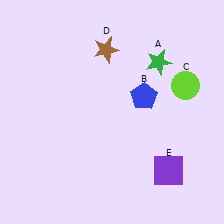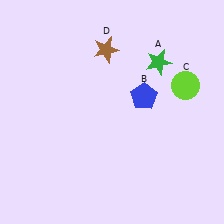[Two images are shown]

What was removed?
The purple square (E) was removed in Image 2.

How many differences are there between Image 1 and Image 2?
There is 1 difference between the two images.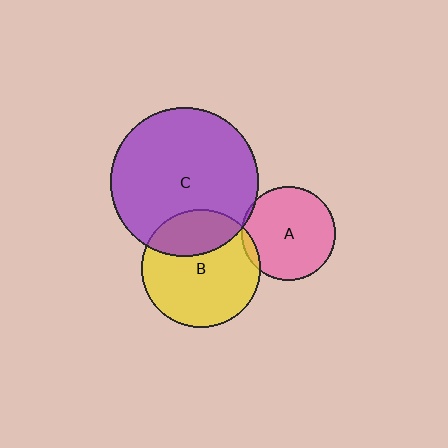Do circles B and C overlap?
Yes.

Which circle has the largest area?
Circle C (purple).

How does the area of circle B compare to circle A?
Approximately 1.6 times.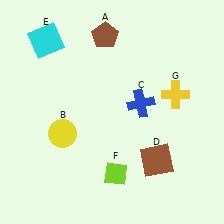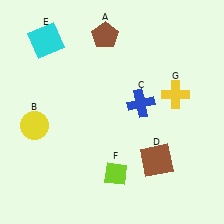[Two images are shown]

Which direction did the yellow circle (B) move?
The yellow circle (B) moved left.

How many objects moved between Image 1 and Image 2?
1 object moved between the two images.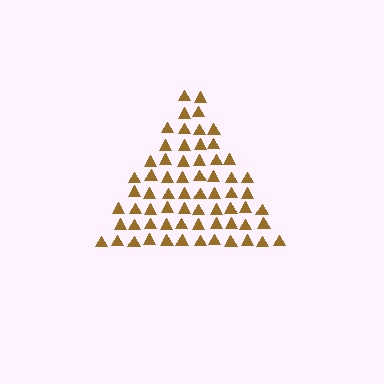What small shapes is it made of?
It is made of small triangles.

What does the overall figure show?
The overall figure shows a triangle.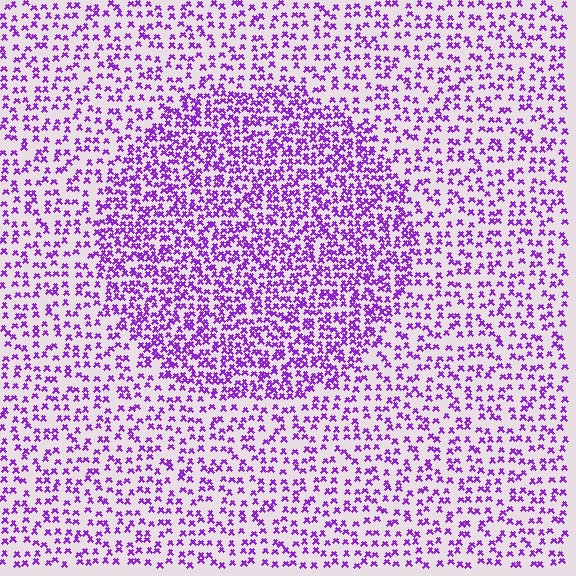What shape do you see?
I see a circle.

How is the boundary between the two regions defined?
The boundary is defined by a change in element density (approximately 1.9x ratio). All elements are the same color, size, and shape.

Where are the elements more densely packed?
The elements are more densely packed inside the circle boundary.